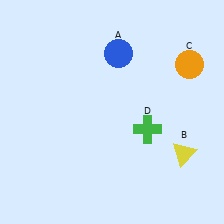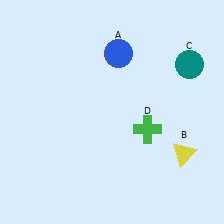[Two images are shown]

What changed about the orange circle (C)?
In Image 1, C is orange. In Image 2, it changed to teal.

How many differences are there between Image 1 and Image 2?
There is 1 difference between the two images.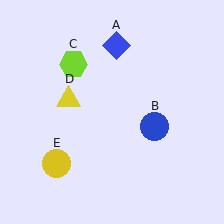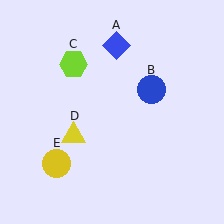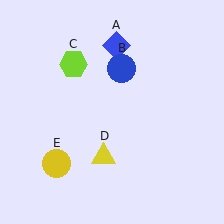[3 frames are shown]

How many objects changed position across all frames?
2 objects changed position: blue circle (object B), yellow triangle (object D).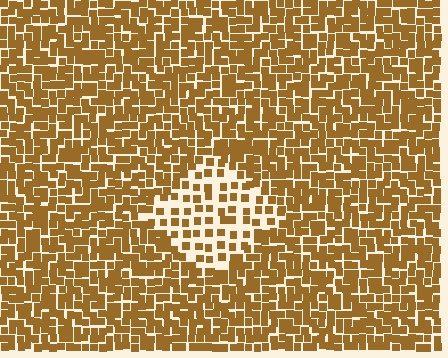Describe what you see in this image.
The image contains small brown elements arranged at two different densities. A diamond-shaped region is visible where the elements are less densely packed than the surrounding area.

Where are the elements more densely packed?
The elements are more densely packed outside the diamond boundary.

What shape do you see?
I see a diamond.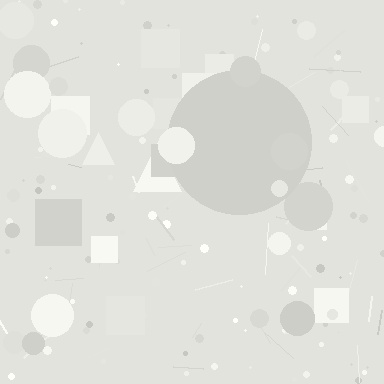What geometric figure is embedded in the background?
A circle is embedded in the background.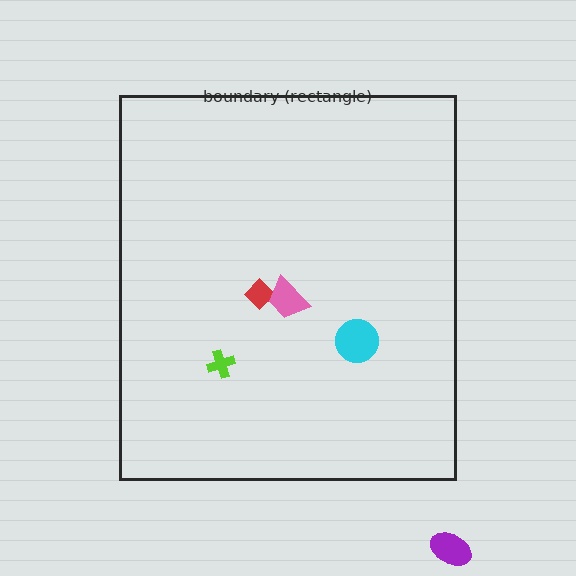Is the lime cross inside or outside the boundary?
Inside.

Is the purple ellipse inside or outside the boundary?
Outside.